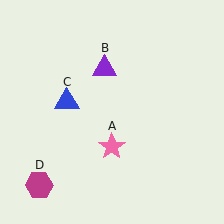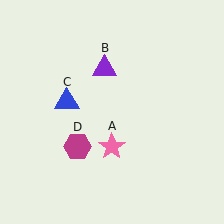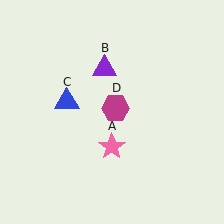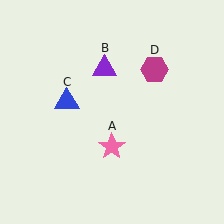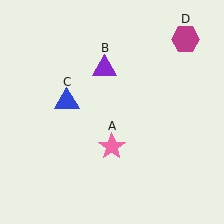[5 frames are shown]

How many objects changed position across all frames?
1 object changed position: magenta hexagon (object D).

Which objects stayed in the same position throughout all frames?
Pink star (object A) and purple triangle (object B) and blue triangle (object C) remained stationary.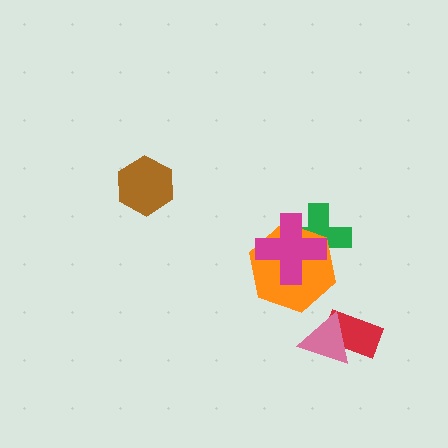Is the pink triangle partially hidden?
No, no other shape covers it.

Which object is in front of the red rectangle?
The pink triangle is in front of the red rectangle.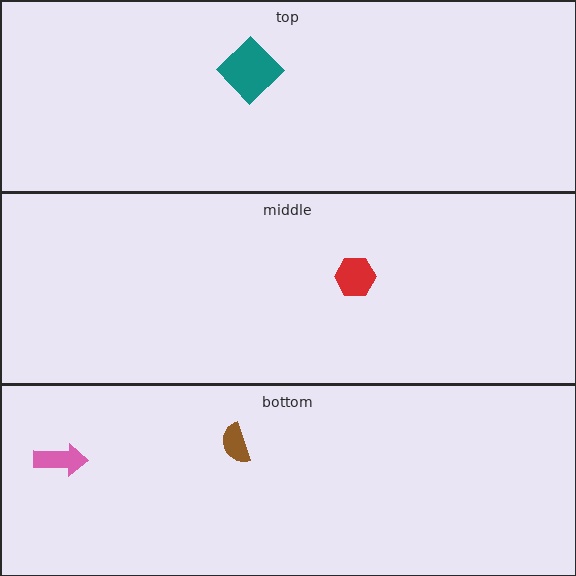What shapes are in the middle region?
The red hexagon.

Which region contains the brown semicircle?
The bottom region.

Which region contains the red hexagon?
The middle region.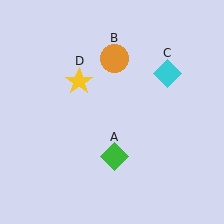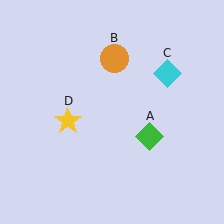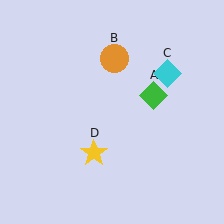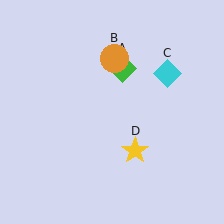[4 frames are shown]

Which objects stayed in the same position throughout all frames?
Orange circle (object B) and cyan diamond (object C) remained stationary.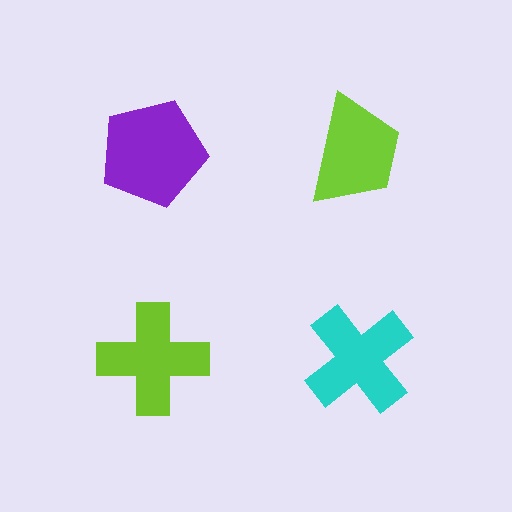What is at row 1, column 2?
A lime trapezoid.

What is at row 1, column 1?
A purple pentagon.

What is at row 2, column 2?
A cyan cross.